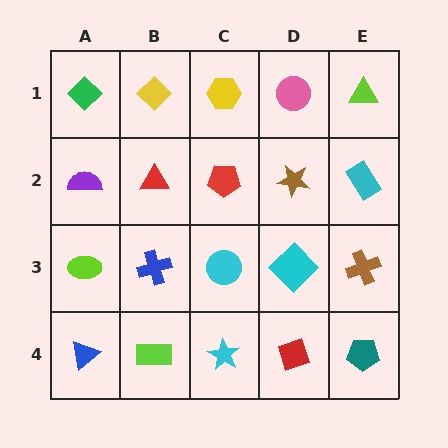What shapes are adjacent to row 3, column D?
A brown star (row 2, column D), a red diamond (row 4, column D), a cyan circle (row 3, column C), a brown cross (row 3, column E).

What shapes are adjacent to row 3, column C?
A red pentagon (row 2, column C), a cyan star (row 4, column C), a blue cross (row 3, column B), a cyan diamond (row 3, column D).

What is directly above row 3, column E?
A cyan rectangle.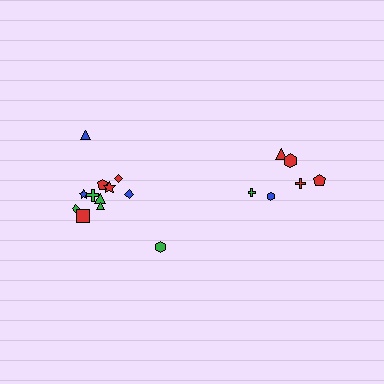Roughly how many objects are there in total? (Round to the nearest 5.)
Roughly 20 objects in total.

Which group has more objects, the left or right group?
The left group.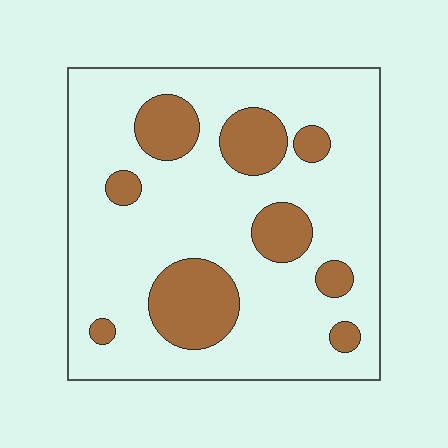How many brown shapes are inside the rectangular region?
9.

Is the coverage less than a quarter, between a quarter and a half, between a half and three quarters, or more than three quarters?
Less than a quarter.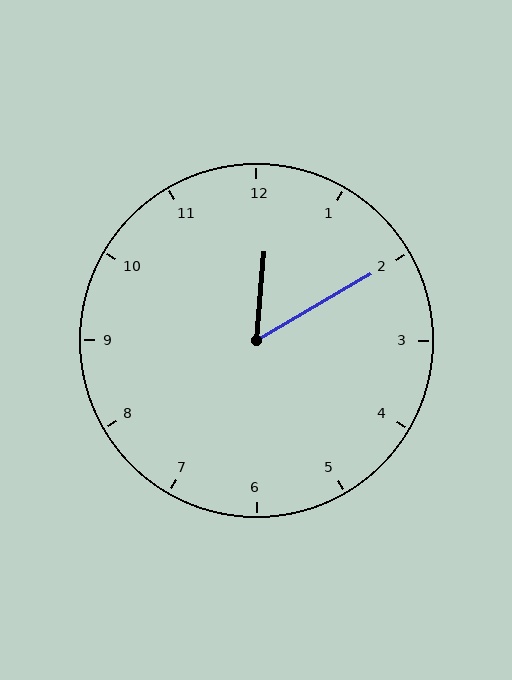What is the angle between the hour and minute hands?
Approximately 55 degrees.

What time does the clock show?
12:10.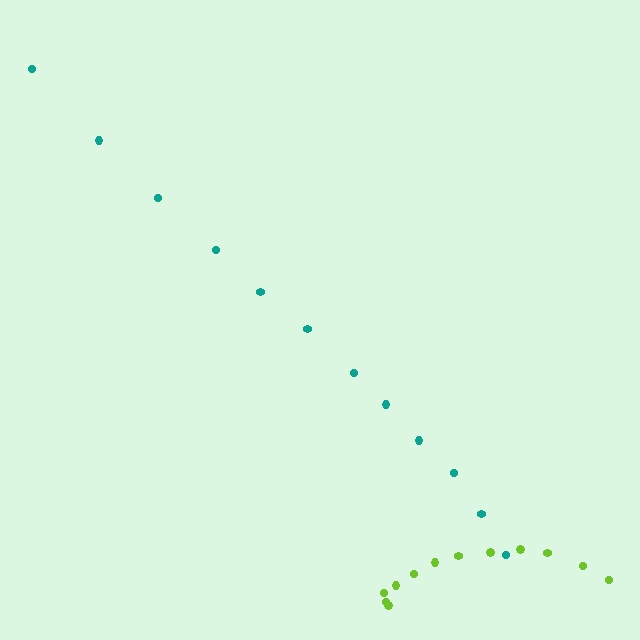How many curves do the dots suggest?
There are 2 distinct paths.